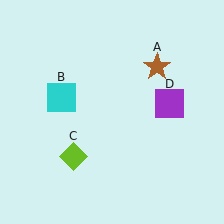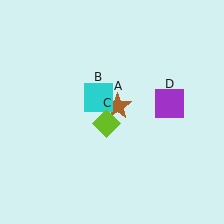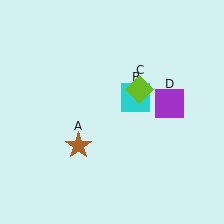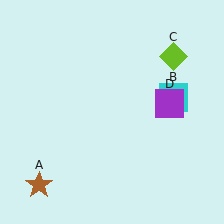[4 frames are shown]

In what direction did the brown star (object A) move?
The brown star (object A) moved down and to the left.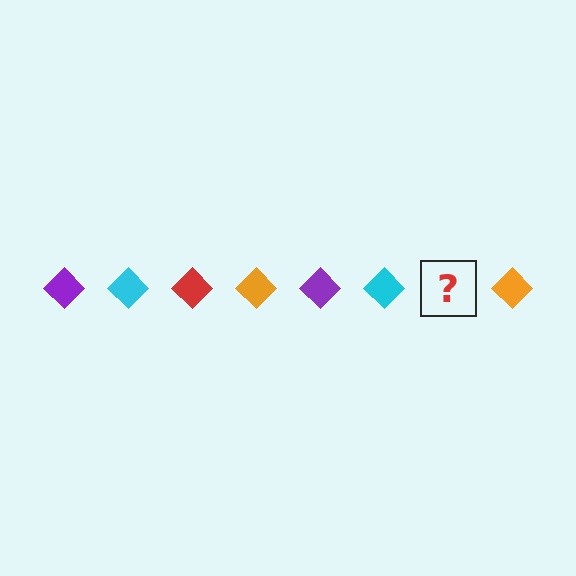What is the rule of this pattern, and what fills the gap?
The rule is that the pattern cycles through purple, cyan, red, orange diamonds. The gap should be filled with a red diamond.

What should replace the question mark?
The question mark should be replaced with a red diamond.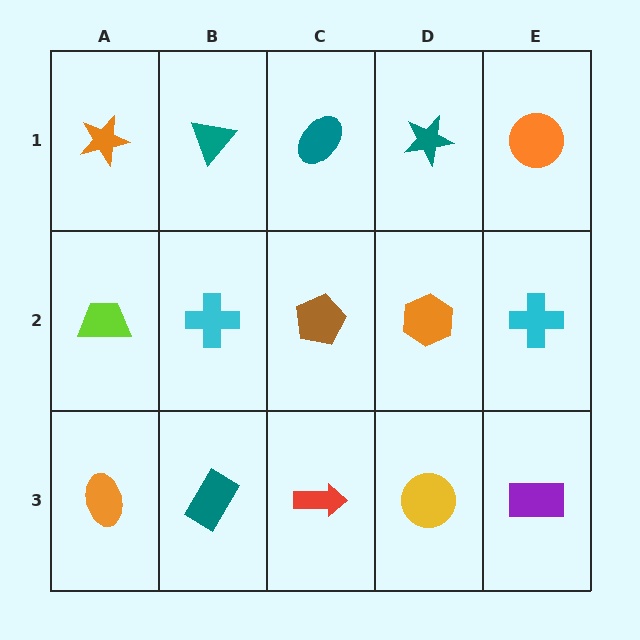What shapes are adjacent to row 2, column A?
An orange star (row 1, column A), an orange ellipse (row 3, column A), a cyan cross (row 2, column B).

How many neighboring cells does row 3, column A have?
2.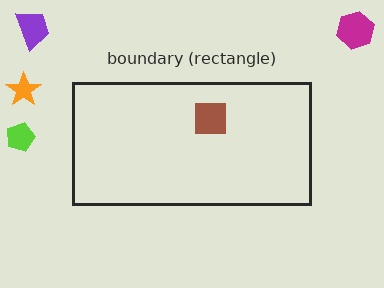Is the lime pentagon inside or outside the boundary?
Outside.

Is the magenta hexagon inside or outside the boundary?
Outside.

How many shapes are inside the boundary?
1 inside, 4 outside.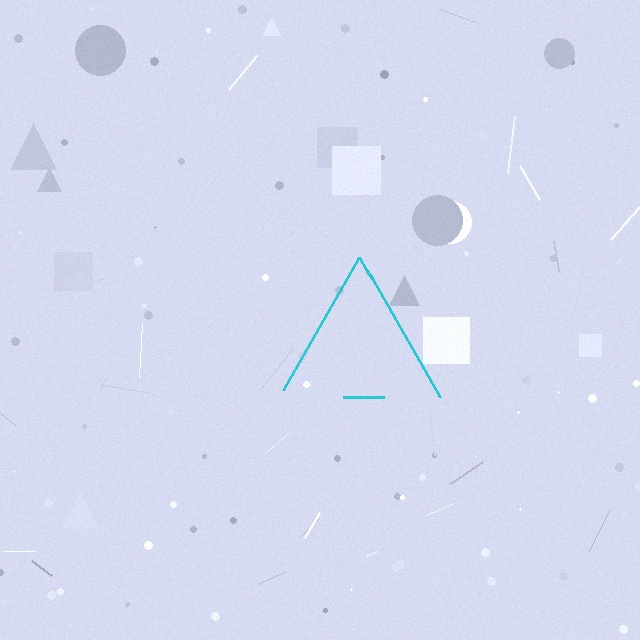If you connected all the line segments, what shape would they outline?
They would outline a triangle.